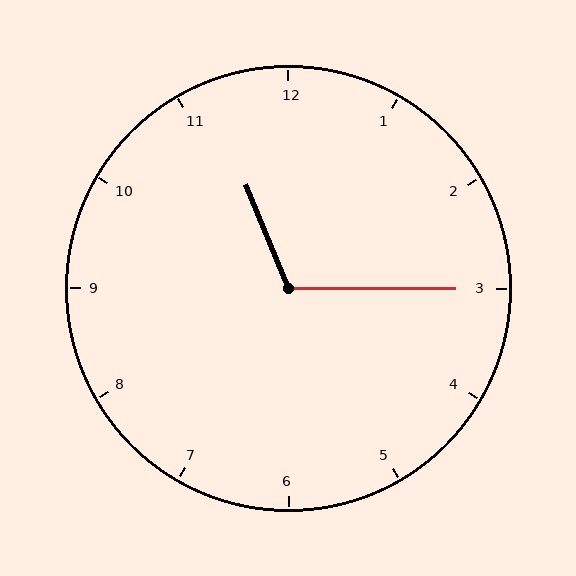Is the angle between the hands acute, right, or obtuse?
It is obtuse.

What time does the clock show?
11:15.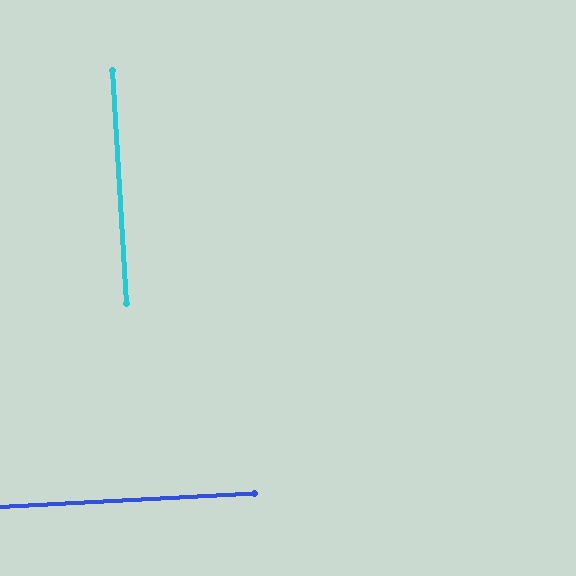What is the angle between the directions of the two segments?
Approximately 90 degrees.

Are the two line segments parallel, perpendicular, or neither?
Perpendicular — they meet at approximately 90°.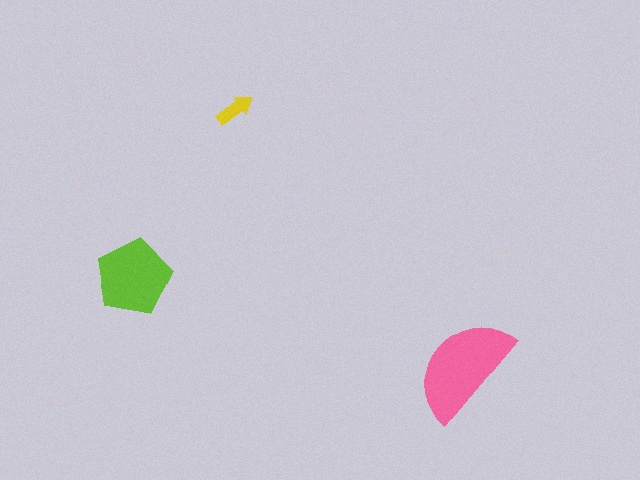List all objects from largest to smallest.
The pink semicircle, the lime pentagon, the yellow arrow.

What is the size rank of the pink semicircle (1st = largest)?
1st.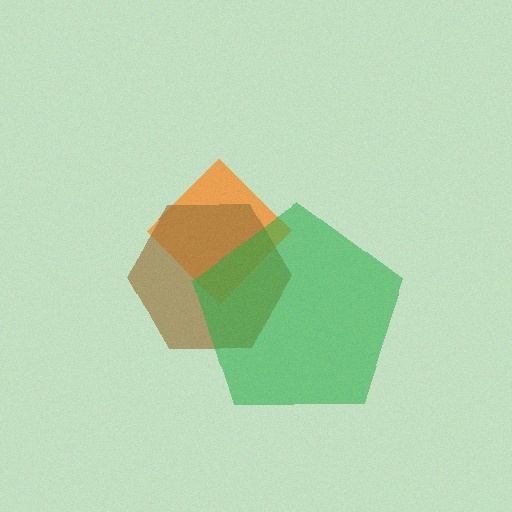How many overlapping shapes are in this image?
There are 3 overlapping shapes in the image.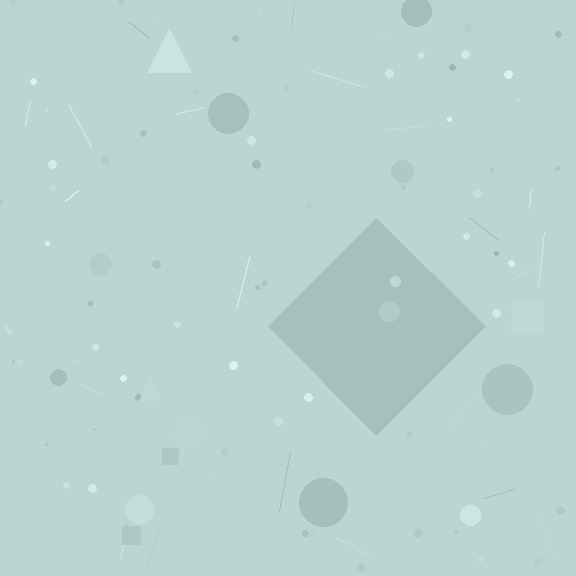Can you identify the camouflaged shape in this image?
The camouflaged shape is a diamond.